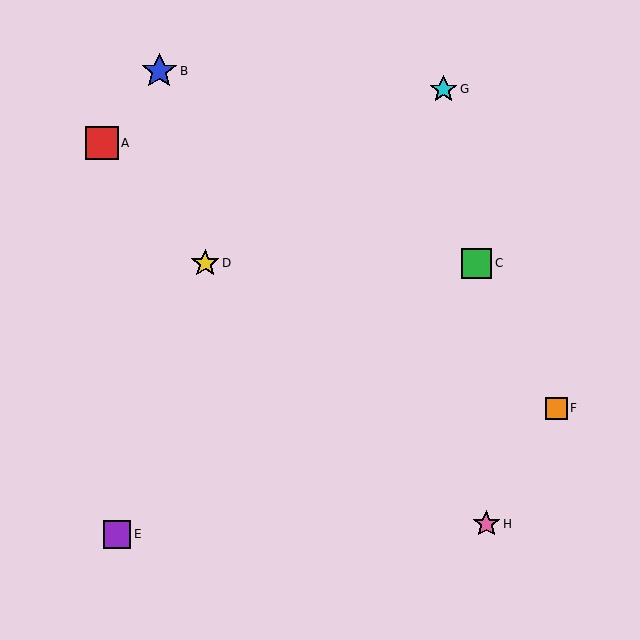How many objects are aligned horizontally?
2 objects (C, D) are aligned horizontally.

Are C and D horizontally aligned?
Yes, both are at y≈263.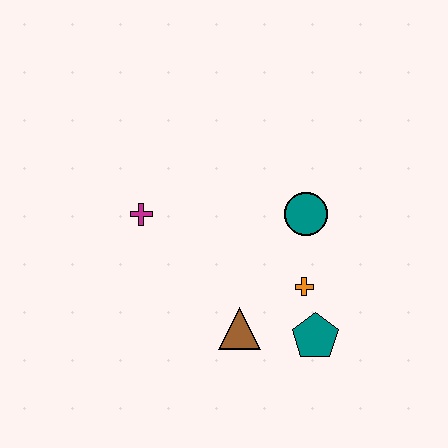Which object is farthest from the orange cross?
The magenta cross is farthest from the orange cross.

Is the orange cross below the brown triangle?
No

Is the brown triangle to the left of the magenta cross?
No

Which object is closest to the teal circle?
The orange cross is closest to the teal circle.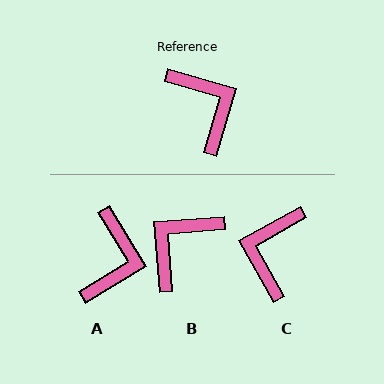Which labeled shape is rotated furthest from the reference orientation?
C, about 136 degrees away.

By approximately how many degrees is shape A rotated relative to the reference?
Approximately 43 degrees clockwise.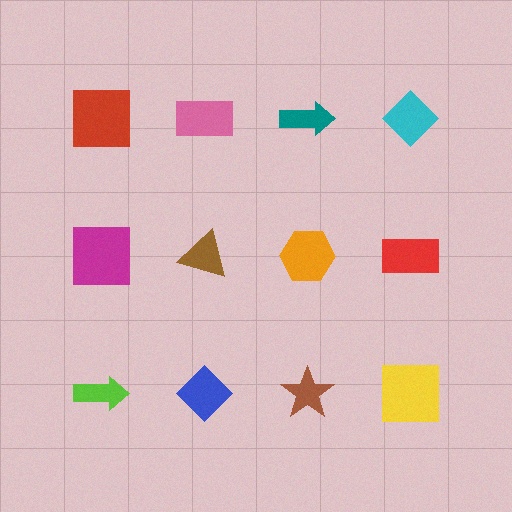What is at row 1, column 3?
A teal arrow.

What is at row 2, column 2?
A brown triangle.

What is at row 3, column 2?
A blue diamond.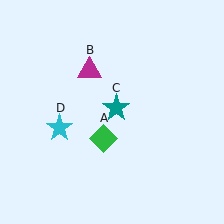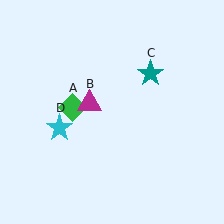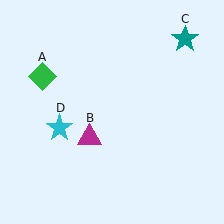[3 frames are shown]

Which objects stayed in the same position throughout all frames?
Cyan star (object D) remained stationary.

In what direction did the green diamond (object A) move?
The green diamond (object A) moved up and to the left.